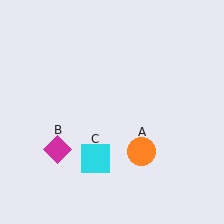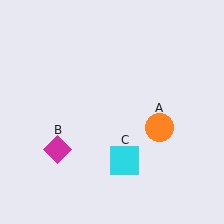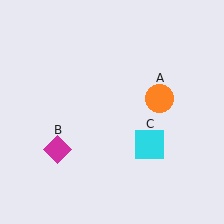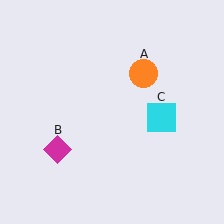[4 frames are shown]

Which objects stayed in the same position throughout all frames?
Magenta diamond (object B) remained stationary.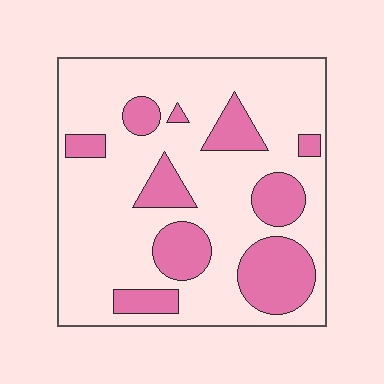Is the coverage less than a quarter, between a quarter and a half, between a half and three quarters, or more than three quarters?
Between a quarter and a half.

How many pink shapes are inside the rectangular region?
10.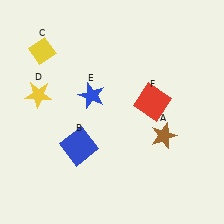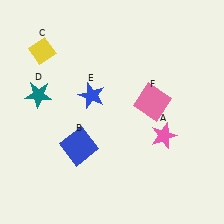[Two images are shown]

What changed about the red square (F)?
In Image 1, F is red. In Image 2, it changed to pink.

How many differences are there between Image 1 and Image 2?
There are 3 differences between the two images.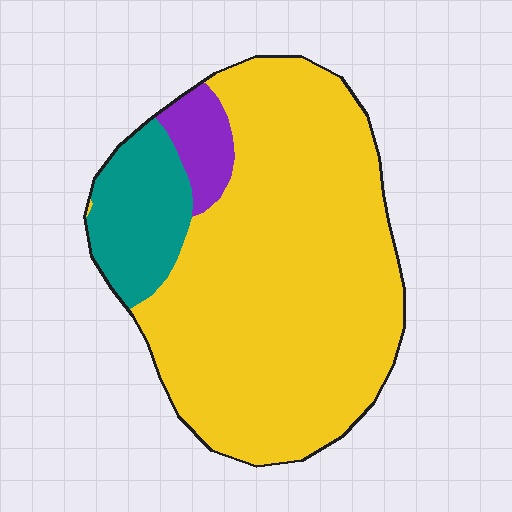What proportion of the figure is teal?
Teal covers roughly 15% of the figure.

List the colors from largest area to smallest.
From largest to smallest: yellow, teal, purple.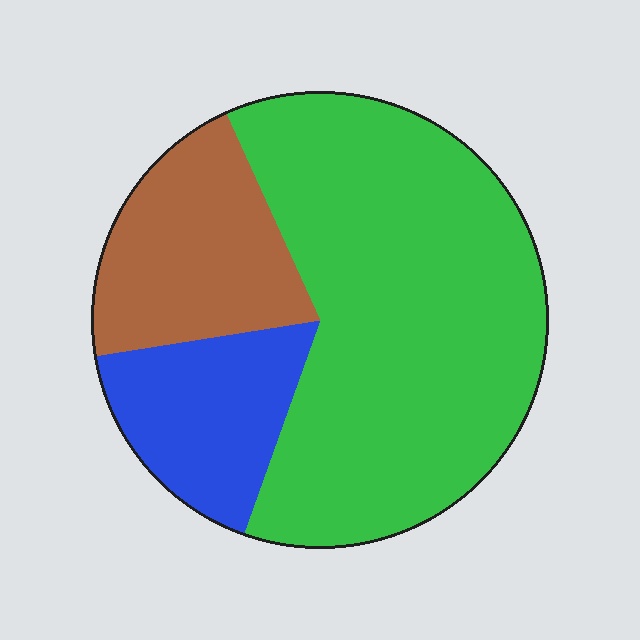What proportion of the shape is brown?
Brown takes up between a sixth and a third of the shape.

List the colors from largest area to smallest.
From largest to smallest: green, brown, blue.